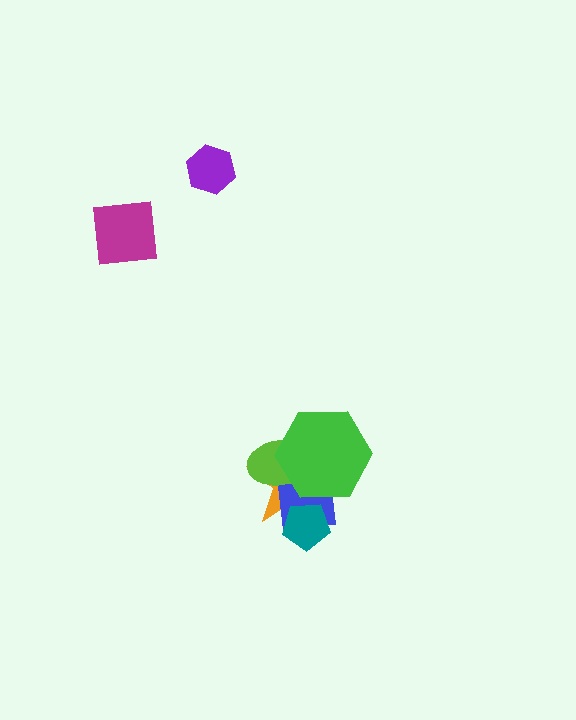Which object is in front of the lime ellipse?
The green hexagon is in front of the lime ellipse.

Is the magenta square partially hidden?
No, no other shape covers it.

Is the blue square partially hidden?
Yes, it is partially covered by another shape.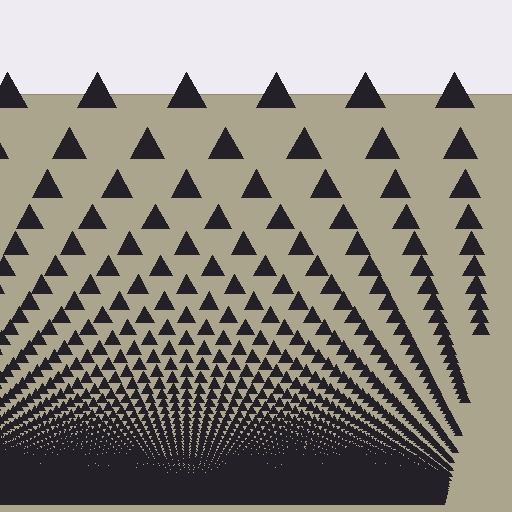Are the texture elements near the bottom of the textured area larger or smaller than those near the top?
Smaller. The gradient is inverted — elements near the bottom are smaller and denser.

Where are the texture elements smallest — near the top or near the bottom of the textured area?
Near the bottom.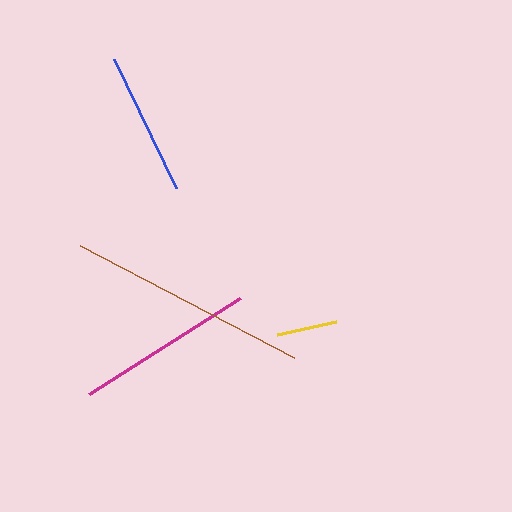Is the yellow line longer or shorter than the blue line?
The blue line is longer than the yellow line.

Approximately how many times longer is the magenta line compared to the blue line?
The magenta line is approximately 1.3 times the length of the blue line.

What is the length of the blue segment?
The blue segment is approximately 143 pixels long.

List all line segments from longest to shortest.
From longest to shortest: brown, magenta, blue, yellow.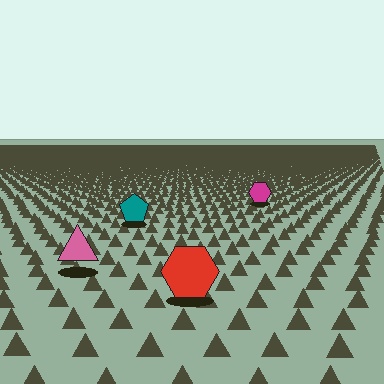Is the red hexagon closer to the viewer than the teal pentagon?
Yes. The red hexagon is closer — you can tell from the texture gradient: the ground texture is coarser near it.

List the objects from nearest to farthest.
From nearest to farthest: the red hexagon, the pink triangle, the teal pentagon, the magenta hexagon.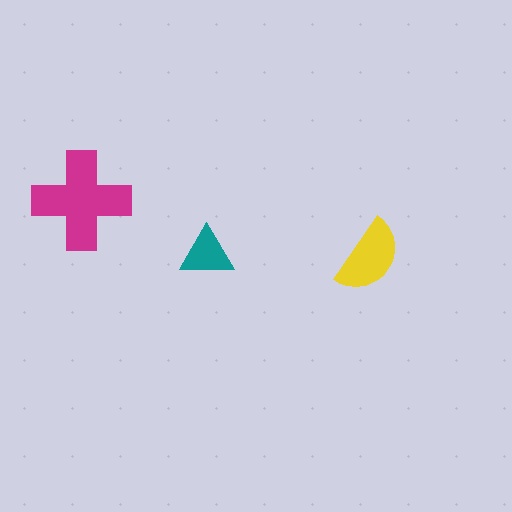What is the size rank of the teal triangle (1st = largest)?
3rd.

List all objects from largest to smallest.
The magenta cross, the yellow semicircle, the teal triangle.